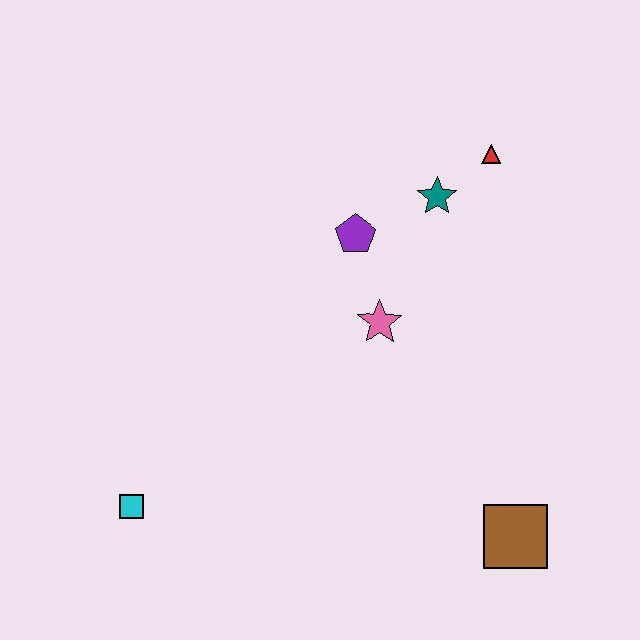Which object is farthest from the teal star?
The cyan square is farthest from the teal star.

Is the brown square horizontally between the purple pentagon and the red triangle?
No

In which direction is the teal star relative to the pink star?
The teal star is above the pink star.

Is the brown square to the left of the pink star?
No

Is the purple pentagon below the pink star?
No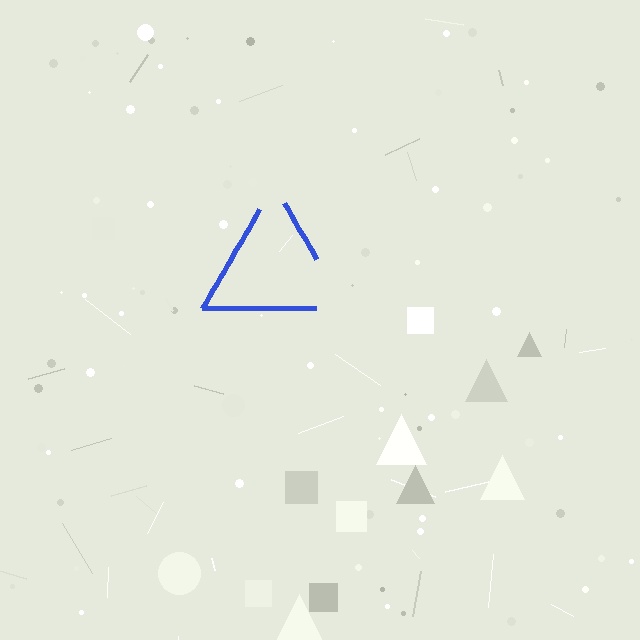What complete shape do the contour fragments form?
The contour fragments form a triangle.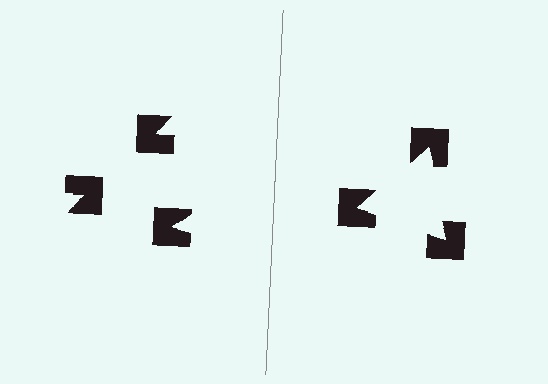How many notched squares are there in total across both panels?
6 — 3 on each side.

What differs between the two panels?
The notched squares are positioned identically on both sides; only the wedge orientations differ. On the right they align to a triangle; on the left they are misaligned.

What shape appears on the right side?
An illusory triangle.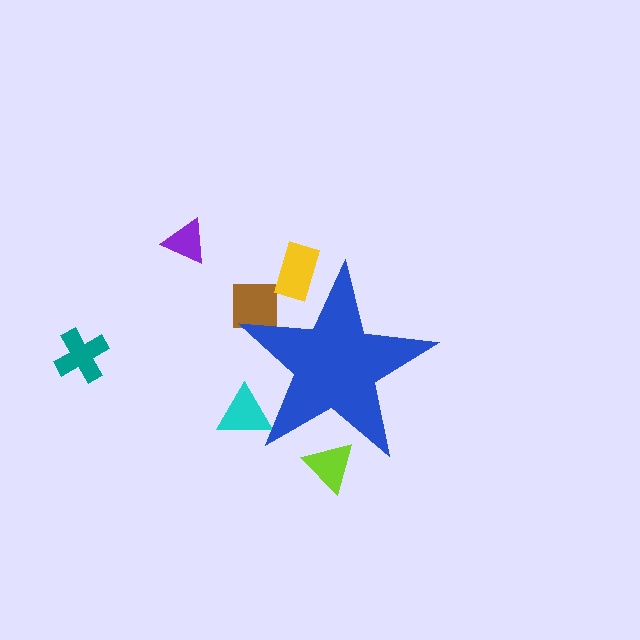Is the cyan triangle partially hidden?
Yes, the cyan triangle is partially hidden behind the blue star.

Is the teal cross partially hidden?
No, the teal cross is fully visible.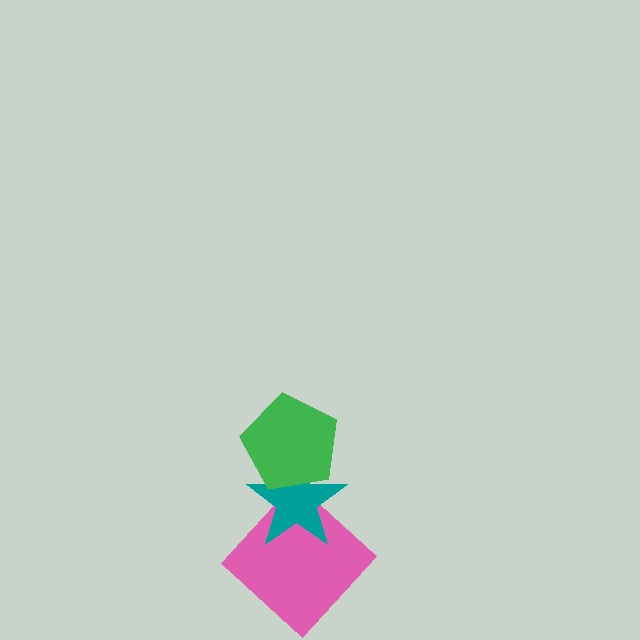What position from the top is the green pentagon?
The green pentagon is 1st from the top.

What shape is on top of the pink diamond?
The teal star is on top of the pink diamond.